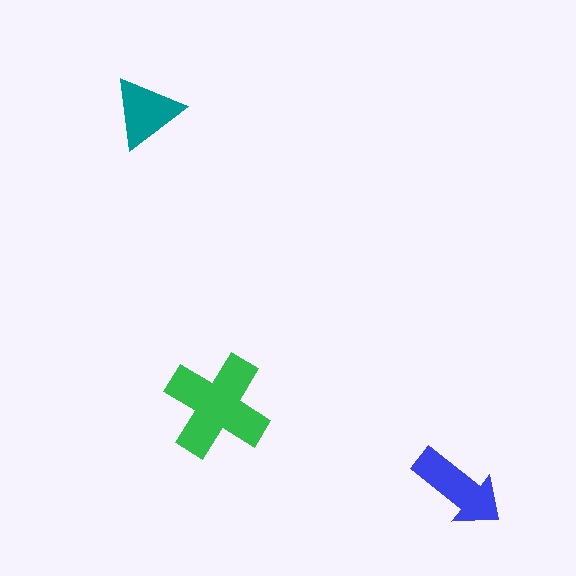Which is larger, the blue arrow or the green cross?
The green cross.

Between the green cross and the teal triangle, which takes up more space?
The green cross.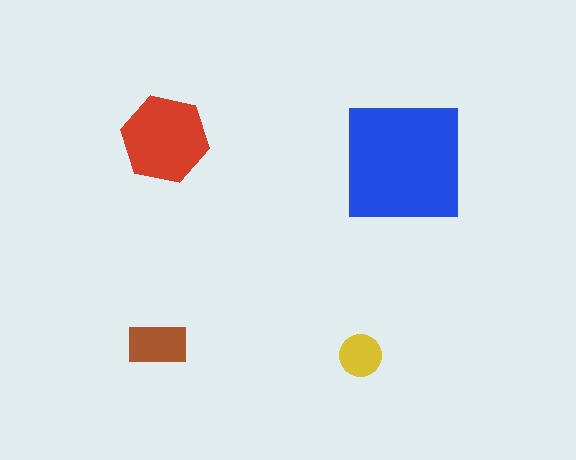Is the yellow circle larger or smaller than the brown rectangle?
Smaller.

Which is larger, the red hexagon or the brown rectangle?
The red hexagon.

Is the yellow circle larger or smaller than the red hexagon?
Smaller.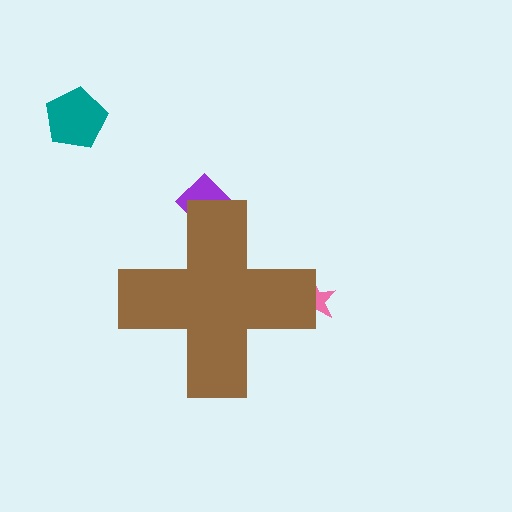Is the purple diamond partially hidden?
Yes, the purple diamond is partially hidden behind the brown cross.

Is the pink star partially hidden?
Yes, the pink star is partially hidden behind the brown cross.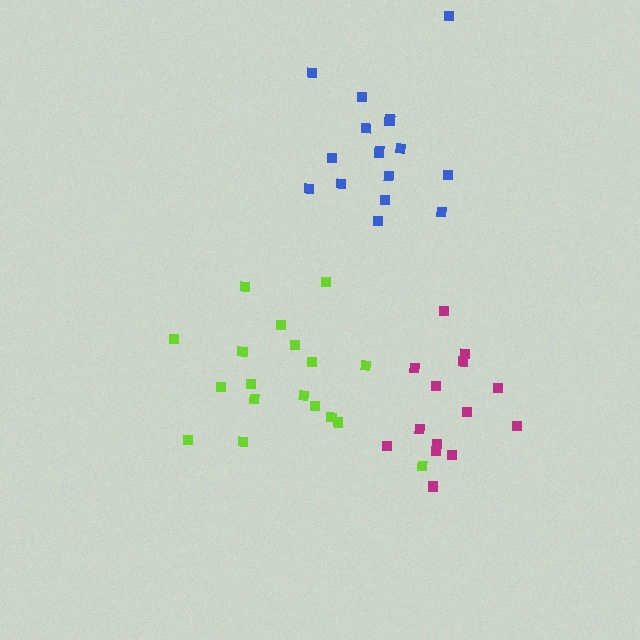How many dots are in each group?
Group 1: 18 dots, Group 2: 17 dots, Group 3: 14 dots (49 total).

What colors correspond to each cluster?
The clusters are colored: lime, blue, magenta.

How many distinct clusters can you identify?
There are 3 distinct clusters.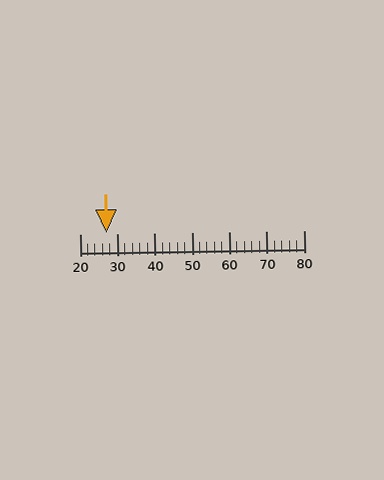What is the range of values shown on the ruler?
The ruler shows values from 20 to 80.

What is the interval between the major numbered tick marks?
The major tick marks are spaced 10 units apart.